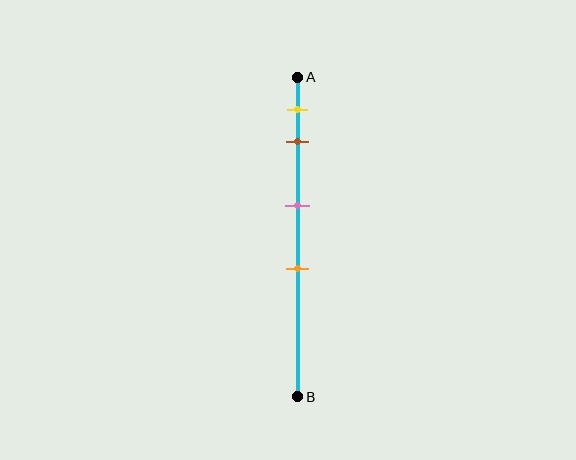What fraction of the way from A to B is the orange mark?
The orange mark is approximately 60% (0.6) of the way from A to B.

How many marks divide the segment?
There are 4 marks dividing the segment.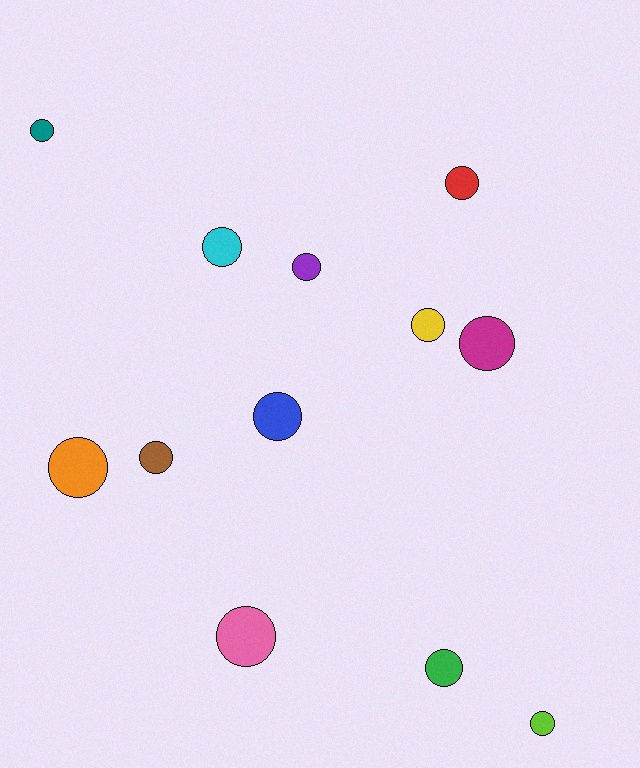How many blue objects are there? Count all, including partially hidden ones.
There is 1 blue object.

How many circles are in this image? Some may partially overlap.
There are 12 circles.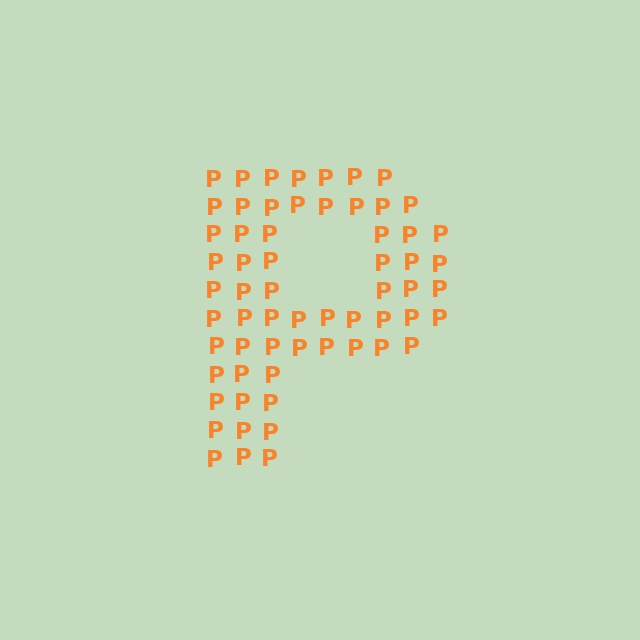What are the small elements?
The small elements are letter P's.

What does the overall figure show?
The overall figure shows the letter P.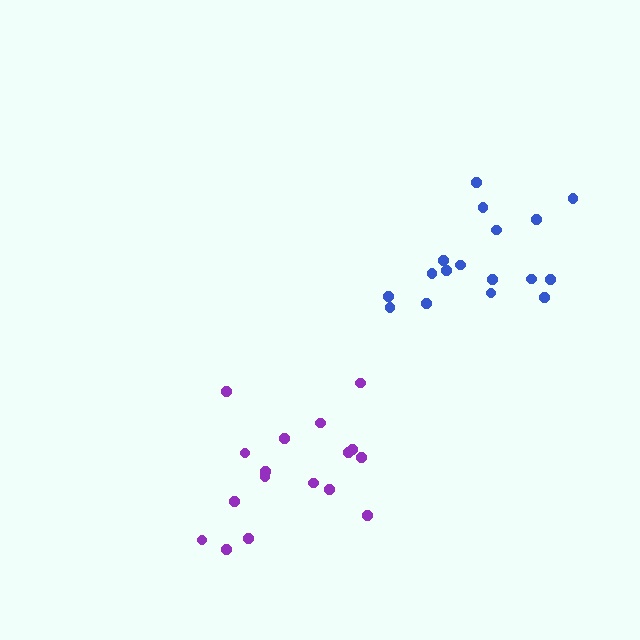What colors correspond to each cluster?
The clusters are colored: purple, blue.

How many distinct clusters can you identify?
There are 2 distinct clusters.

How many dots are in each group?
Group 1: 17 dots, Group 2: 17 dots (34 total).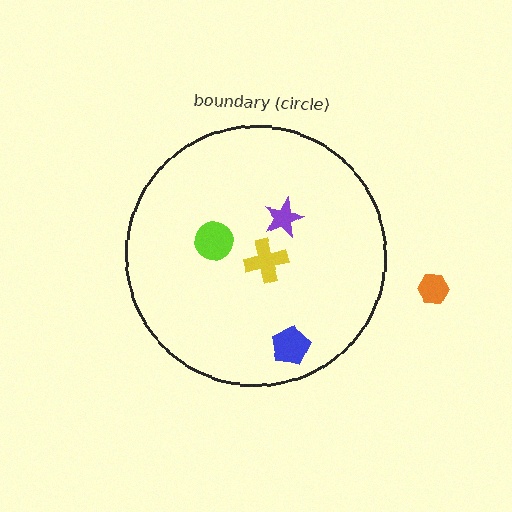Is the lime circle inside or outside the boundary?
Inside.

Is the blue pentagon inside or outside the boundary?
Inside.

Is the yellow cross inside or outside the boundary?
Inside.